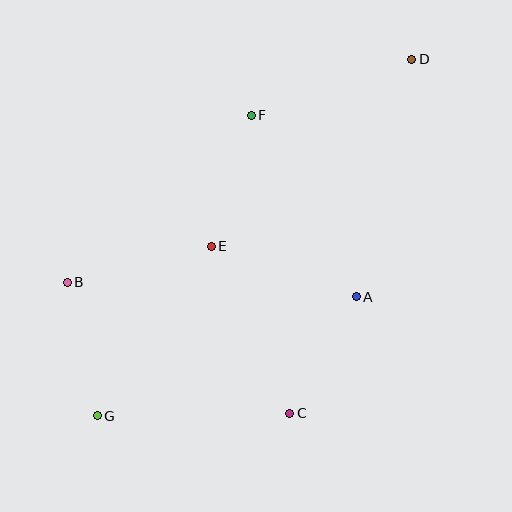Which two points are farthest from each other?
Points D and G are farthest from each other.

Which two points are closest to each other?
Points A and C are closest to each other.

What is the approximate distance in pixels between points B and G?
The distance between B and G is approximately 137 pixels.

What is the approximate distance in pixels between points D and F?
The distance between D and F is approximately 170 pixels.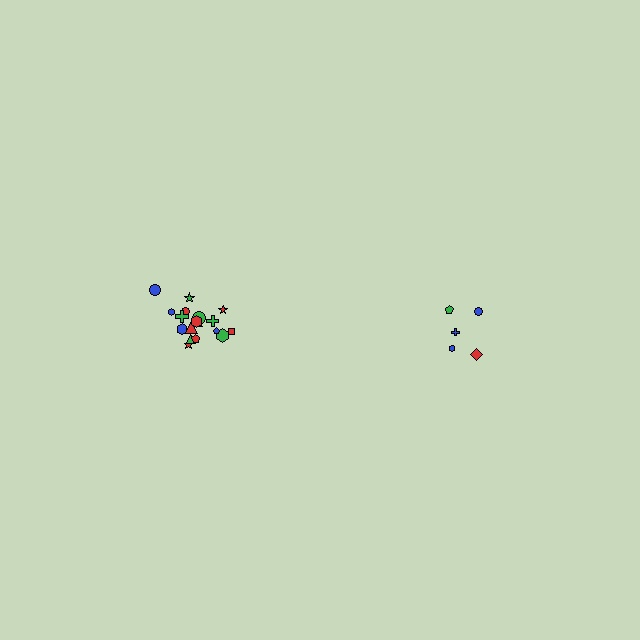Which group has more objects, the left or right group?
The left group.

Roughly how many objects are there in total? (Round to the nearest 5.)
Roughly 25 objects in total.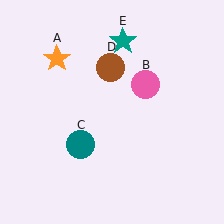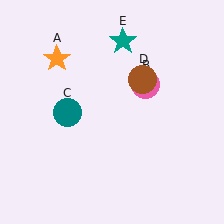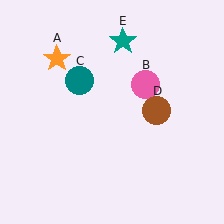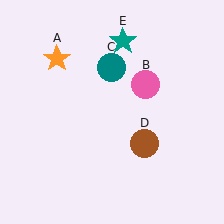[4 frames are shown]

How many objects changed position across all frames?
2 objects changed position: teal circle (object C), brown circle (object D).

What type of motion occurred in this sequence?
The teal circle (object C), brown circle (object D) rotated clockwise around the center of the scene.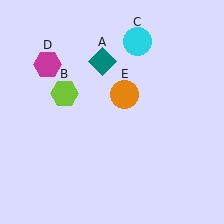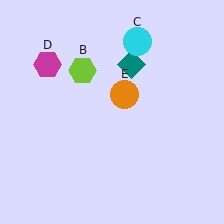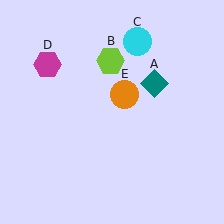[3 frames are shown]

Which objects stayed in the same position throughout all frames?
Cyan circle (object C) and magenta hexagon (object D) and orange circle (object E) remained stationary.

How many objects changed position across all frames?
2 objects changed position: teal diamond (object A), lime hexagon (object B).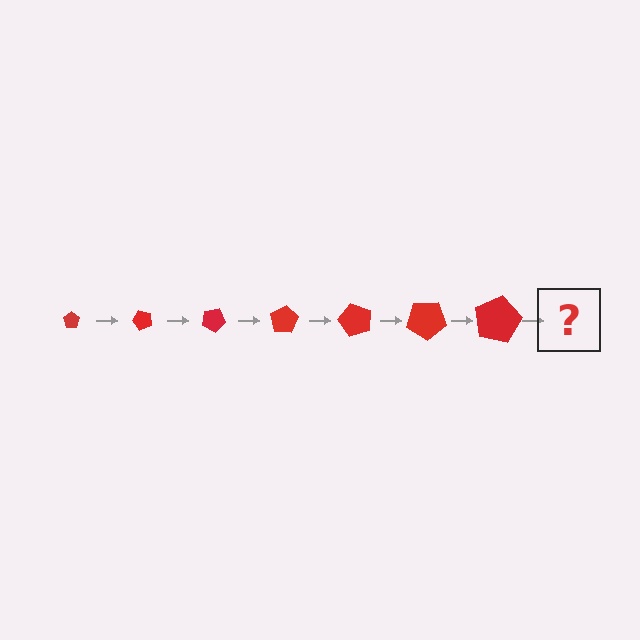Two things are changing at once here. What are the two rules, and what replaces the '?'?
The two rules are that the pentagon grows larger each step and it rotates 50 degrees each step. The '?' should be a pentagon, larger than the previous one and rotated 350 degrees from the start.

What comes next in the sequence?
The next element should be a pentagon, larger than the previous one and rotated 350 degrees from the start.